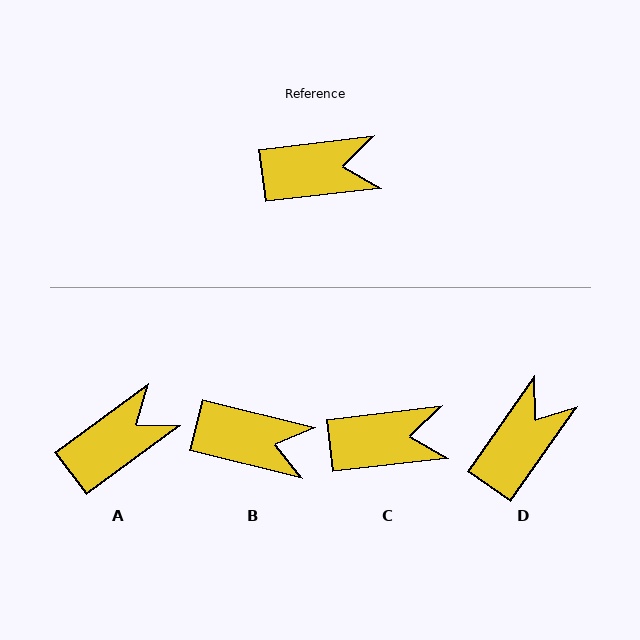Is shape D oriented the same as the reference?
No, it is off by about 48 degrees.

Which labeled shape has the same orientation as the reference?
C.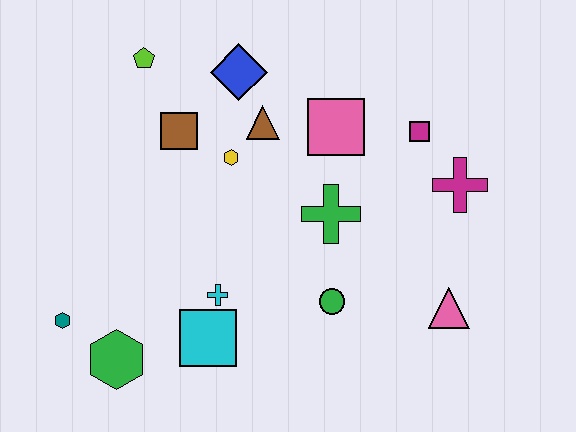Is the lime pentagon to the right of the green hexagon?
Yes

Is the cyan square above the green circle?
No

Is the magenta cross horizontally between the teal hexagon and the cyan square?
No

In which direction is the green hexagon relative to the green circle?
The green hexagon is to the left of the green circle.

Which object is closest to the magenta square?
The magenta cross is closest to the magenta square.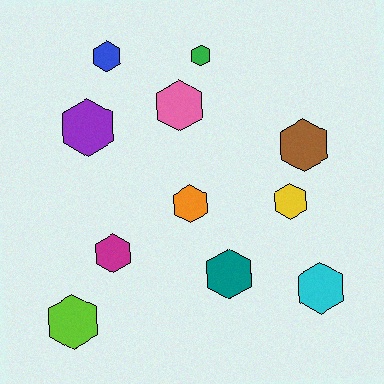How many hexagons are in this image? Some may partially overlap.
There are 11 hexagons.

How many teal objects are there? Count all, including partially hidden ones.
There is 1 teal object.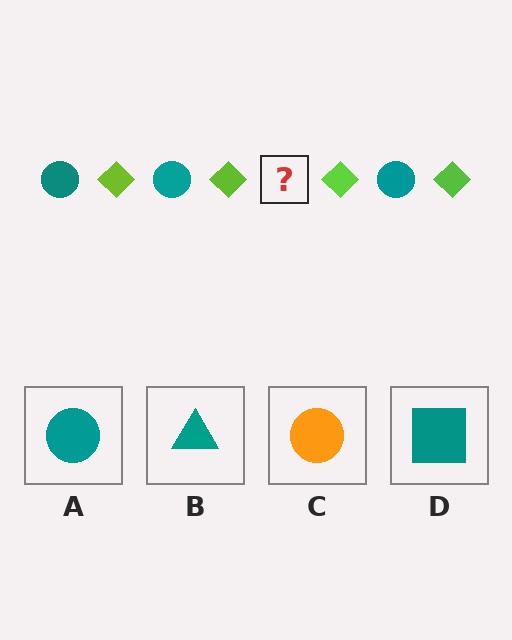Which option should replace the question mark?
Option A.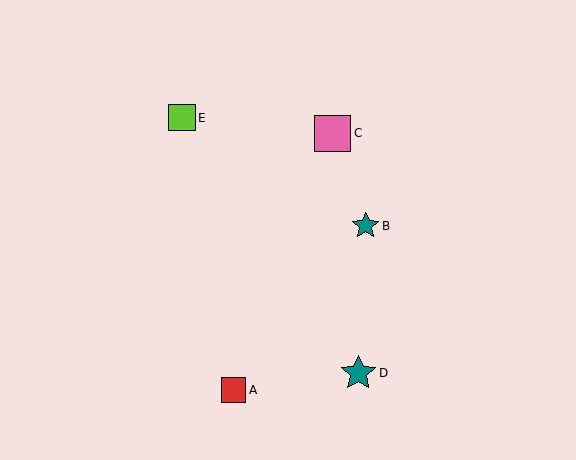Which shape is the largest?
The pink square (labeled C) is the largest.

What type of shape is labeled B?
Shape B is a teal star.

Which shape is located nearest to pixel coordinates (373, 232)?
The teal star (labeled B) at (366, 226) is nearest to that location.